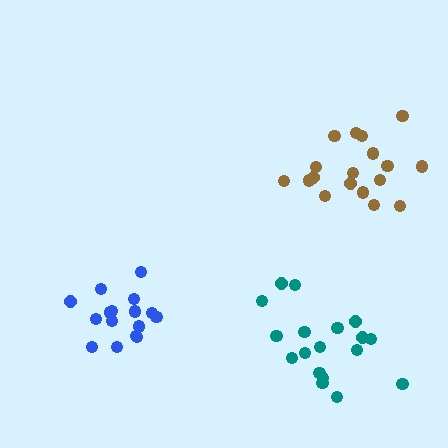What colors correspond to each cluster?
The clusters are colored: brown, blue, teal.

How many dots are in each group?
Group 1: 18 dots, Group 2: 16 dots, Group 3: 18 dots (52 total).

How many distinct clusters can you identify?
There are 3 distinct clusters.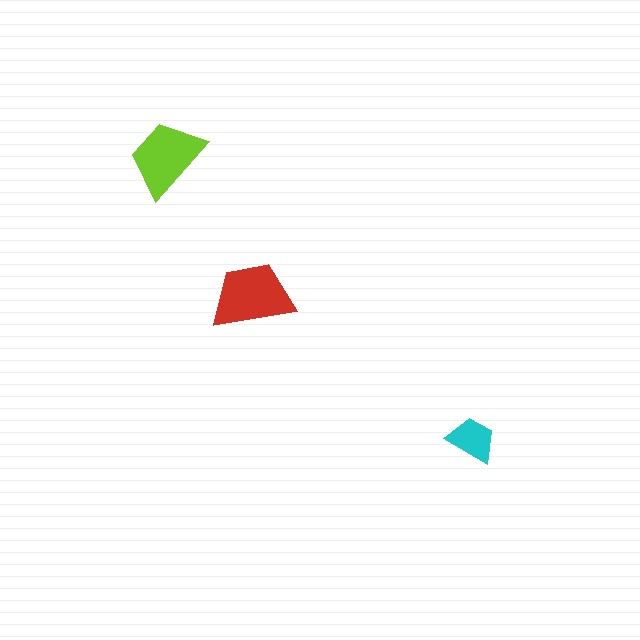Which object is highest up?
The lime trapezoid is topmost.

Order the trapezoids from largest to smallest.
the red one, the lime one, the cyan one.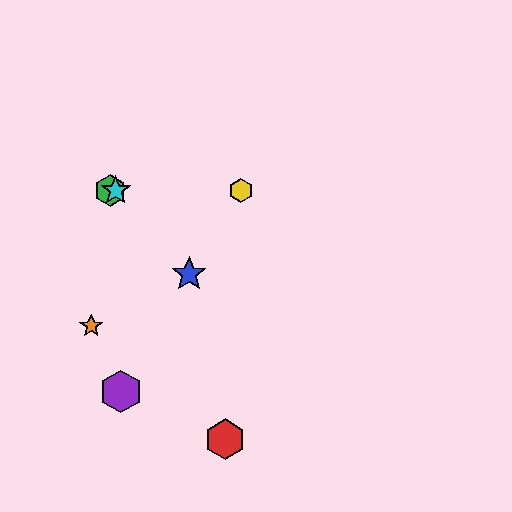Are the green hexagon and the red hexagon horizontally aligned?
No, the green hexagon is at y≈191 and the red hexagon is at y≈439.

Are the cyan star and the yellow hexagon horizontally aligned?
Yes, both are at y≈191.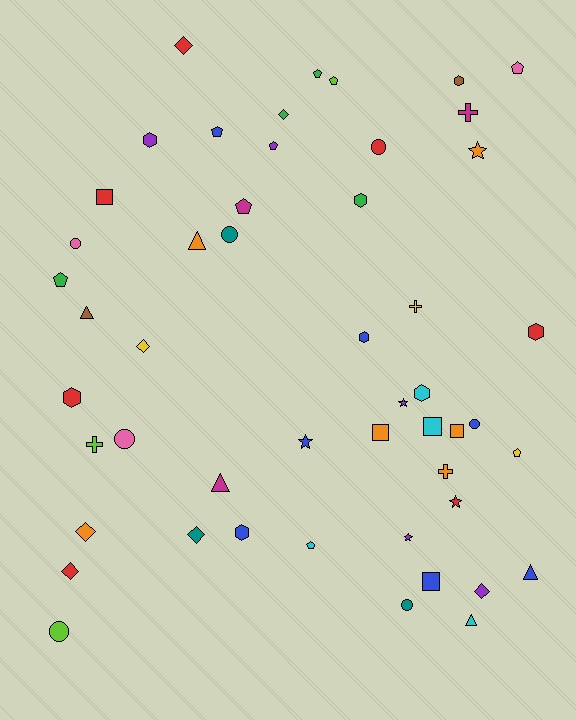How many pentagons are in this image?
There are 9 pentagons.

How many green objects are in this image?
There are 4 green objects.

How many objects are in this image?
There are 50 objects.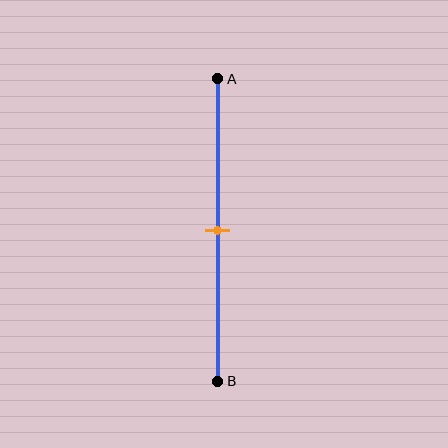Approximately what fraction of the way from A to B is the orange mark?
The orange mark is approximately 50% of the way from A to B.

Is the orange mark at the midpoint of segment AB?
Yes, the mark is approximately at the midpoint.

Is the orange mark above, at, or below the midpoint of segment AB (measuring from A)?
The orange mark is approximately at the midpoint of segment AB.